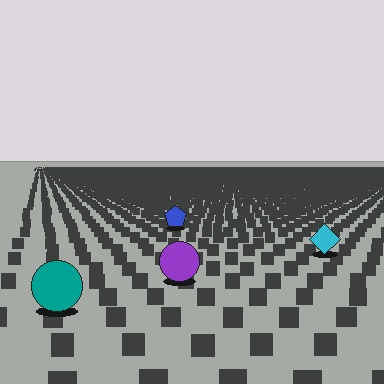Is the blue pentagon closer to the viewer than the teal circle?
No. The teal circle is closer — you can tell from the texture gradient: the ground texture is coarser near it.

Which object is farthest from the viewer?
The blue pentagon is farthest from the viewer. It appears smaller and the ground texture around it is denser.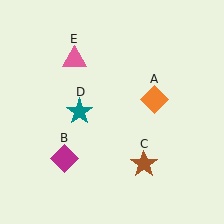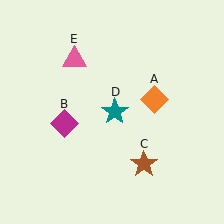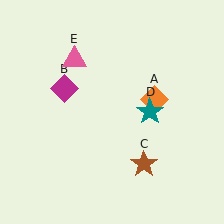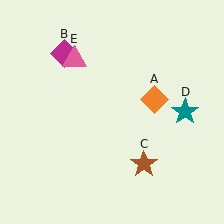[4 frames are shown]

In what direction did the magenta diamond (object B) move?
The magenta diamond (object B) moved up.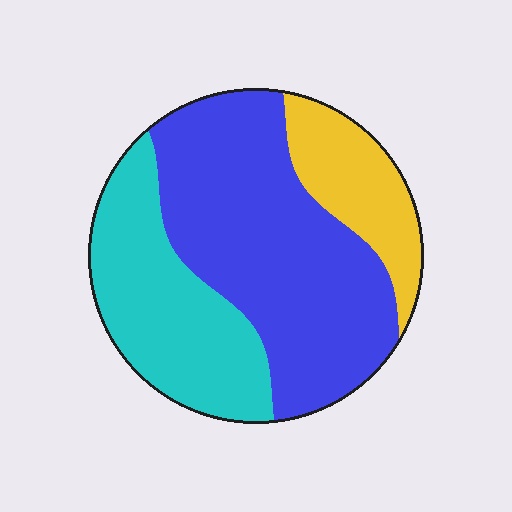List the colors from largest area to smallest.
From largest to smallest: blue, cyan, yellow.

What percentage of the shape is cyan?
Cyan covers roughly 30% of the shape.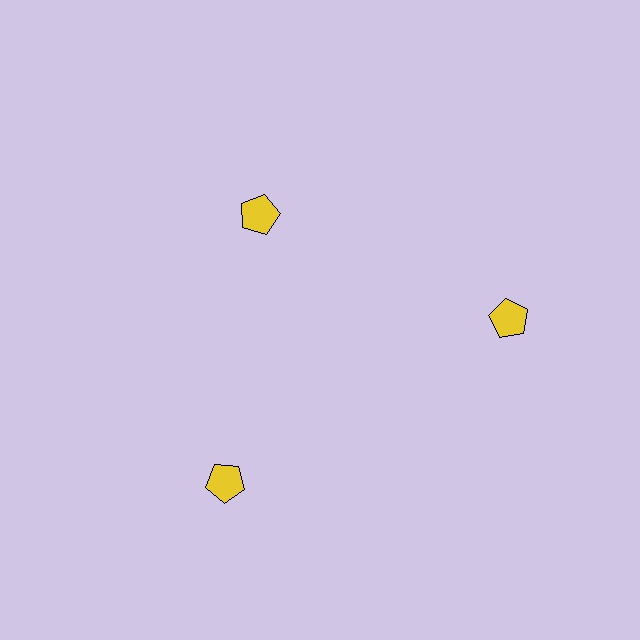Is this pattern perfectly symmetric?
No. The 3 yellow pentagons are arranged in a ring, but one element near the 11 o'clock position is pulled inward toward the center, breaking the 3-fold rotational symmetry.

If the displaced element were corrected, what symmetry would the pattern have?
It would have 3-fold rotational symmetry — the pattern would map onto itself every 120 degrees.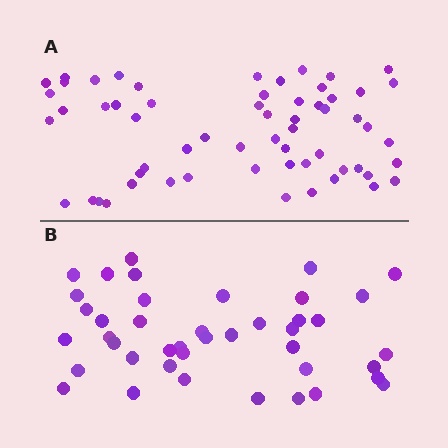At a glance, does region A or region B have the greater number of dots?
Region A (the top region) has more dots.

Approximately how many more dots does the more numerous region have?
Region A has approximately 20 more dots than region B.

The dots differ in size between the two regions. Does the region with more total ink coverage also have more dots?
No. Region B has more total ink coverage because its dots are larger, but region A actually contains more individual dots. Total area can be misleading — the number of items is what matters here.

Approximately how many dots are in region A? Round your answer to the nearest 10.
About 60 dots.